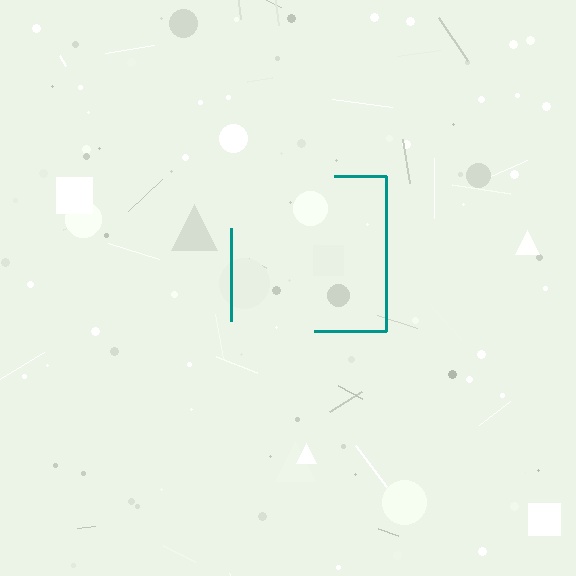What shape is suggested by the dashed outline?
The dashed outline suggests a square.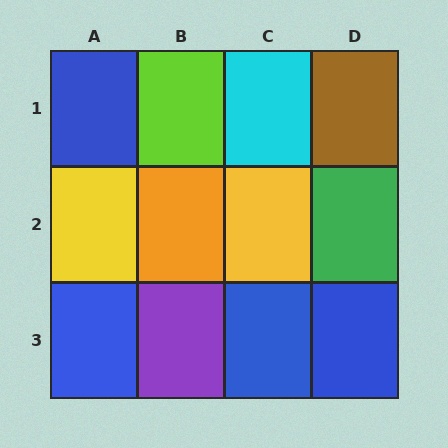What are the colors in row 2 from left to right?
Yellow, orange, yellow, green.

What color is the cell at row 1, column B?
Lime.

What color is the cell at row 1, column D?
Brown.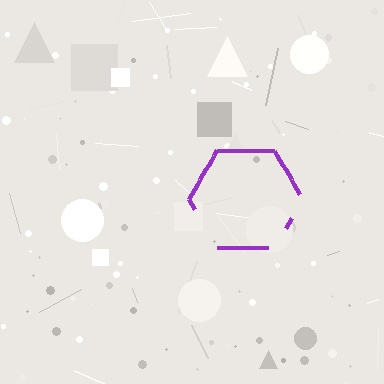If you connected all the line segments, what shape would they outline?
They would outline a hexagon.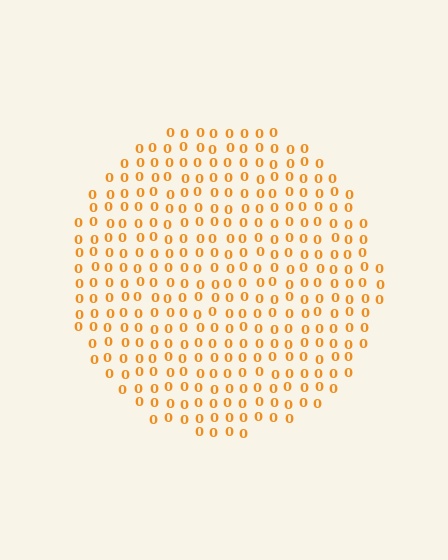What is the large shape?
The large shape is a circle.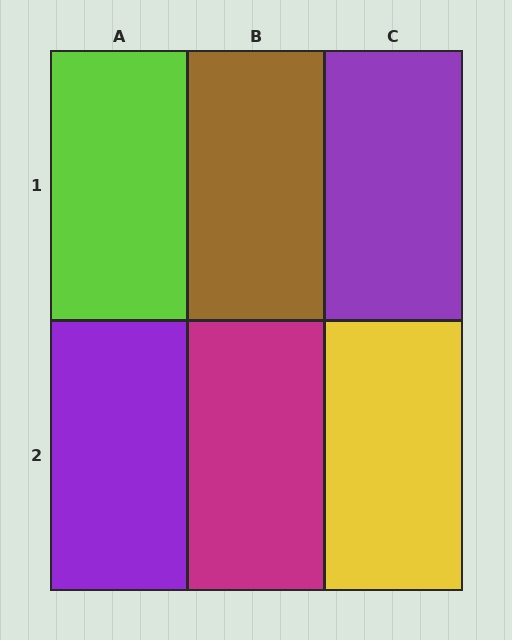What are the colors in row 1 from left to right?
Lime, brown, purple.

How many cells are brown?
1 cell is brown.